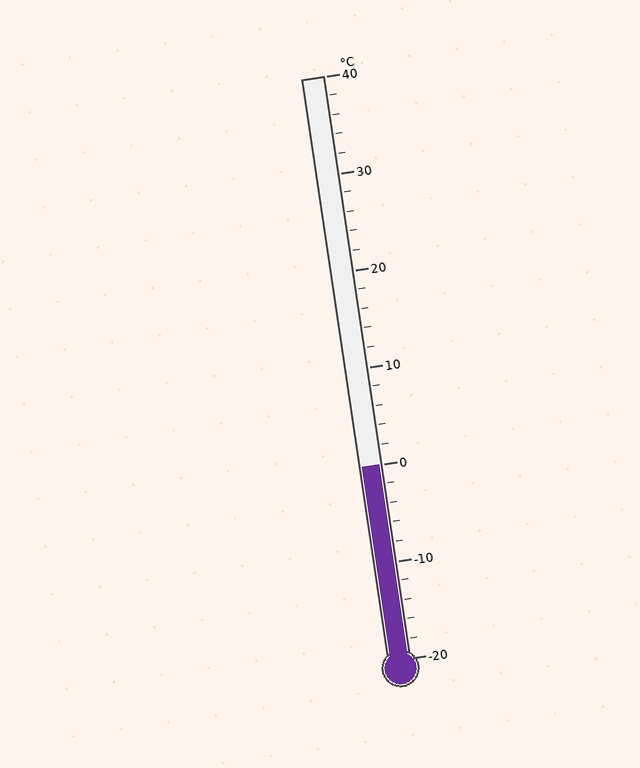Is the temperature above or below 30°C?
The temperature is below 30°C.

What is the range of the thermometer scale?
The thermometer scale ranges from -20°C to 40°C.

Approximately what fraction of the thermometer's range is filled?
The thermometer is filled to approximately 35% of its range.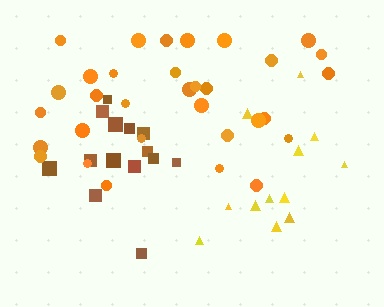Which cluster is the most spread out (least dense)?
Orange.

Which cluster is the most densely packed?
Brown.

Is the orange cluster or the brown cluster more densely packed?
Brown.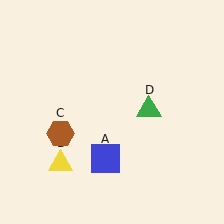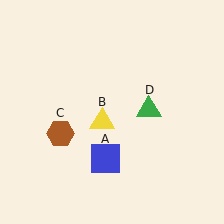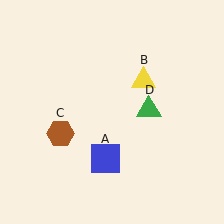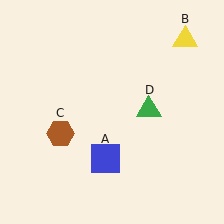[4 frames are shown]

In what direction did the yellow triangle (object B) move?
The yellow triangle (object B) moved up and to the right.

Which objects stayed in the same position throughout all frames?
Blue square (object A) and brown hexagon (object C) and green triangle (object D) remained stationary.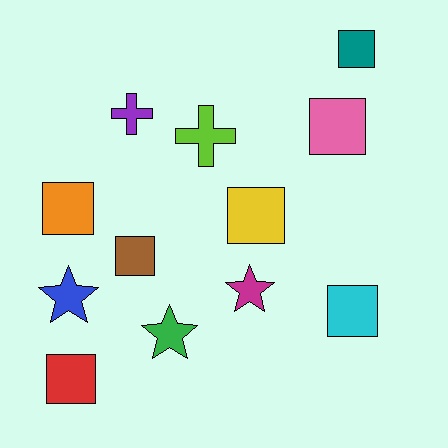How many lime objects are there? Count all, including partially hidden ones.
There is 1 lime object.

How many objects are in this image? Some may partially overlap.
There are 12 objects.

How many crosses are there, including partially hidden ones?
There are 2 crosses.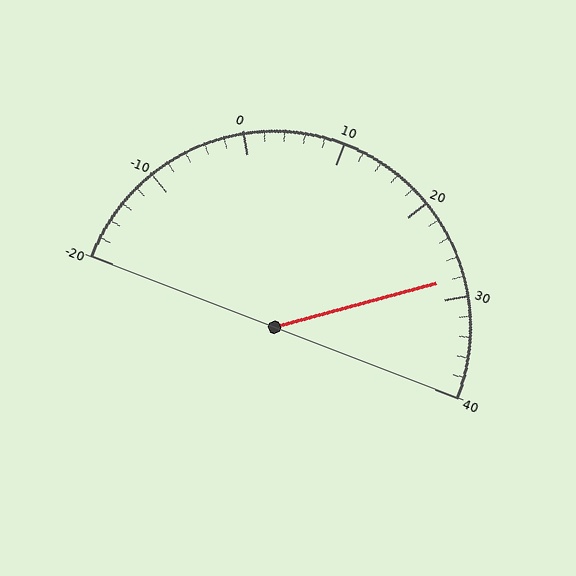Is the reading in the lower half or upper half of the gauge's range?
The reading is in the upper half of the range (-20 to 40).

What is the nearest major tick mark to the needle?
The nearest major tick mark is 30.